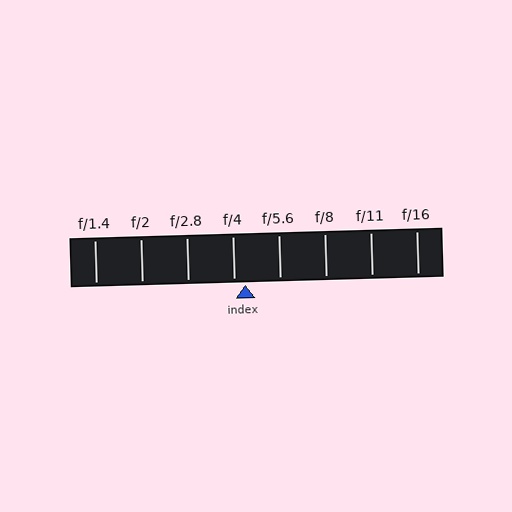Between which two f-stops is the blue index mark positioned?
The index mark is between f/4 and f/5.6.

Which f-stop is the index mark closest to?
The index mark is closest to f/4.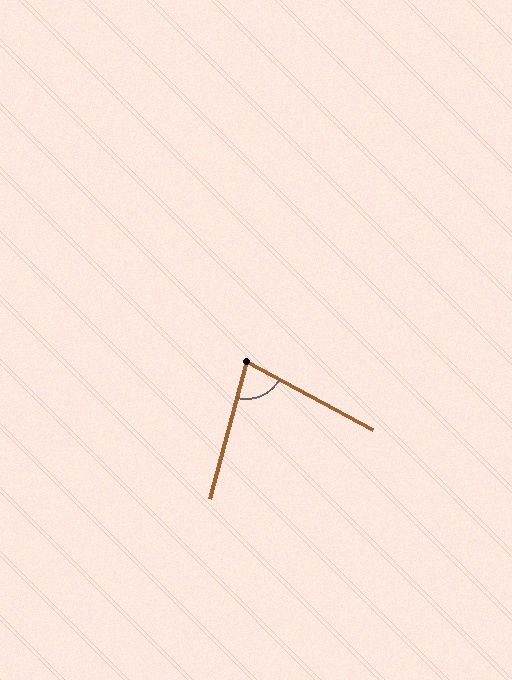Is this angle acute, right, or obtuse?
It is acute.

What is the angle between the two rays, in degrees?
Approximately 77 degrees.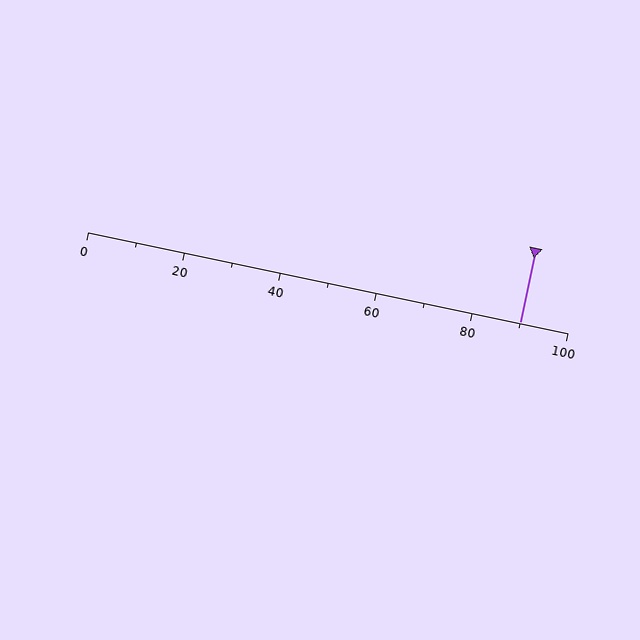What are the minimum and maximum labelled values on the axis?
The axis runs from 0 to 100.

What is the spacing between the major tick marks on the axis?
The major ticks are spaced 20 apart.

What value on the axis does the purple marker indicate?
The marker indicates approximately 90.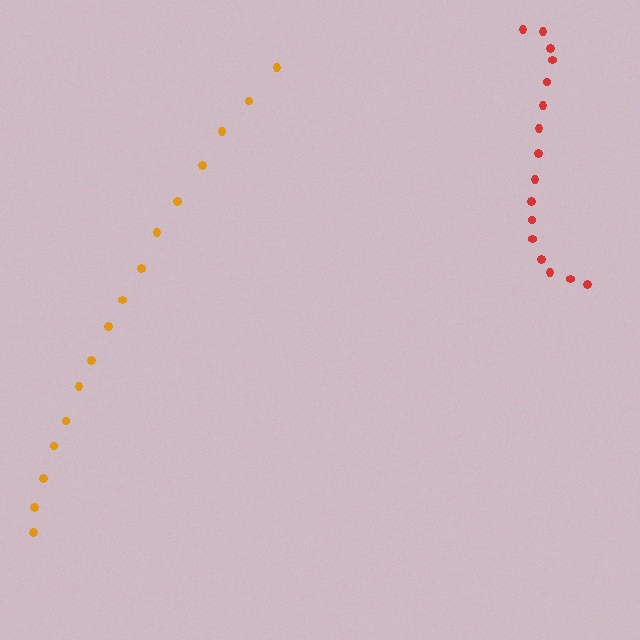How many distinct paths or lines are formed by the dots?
There are 2 distinct paths.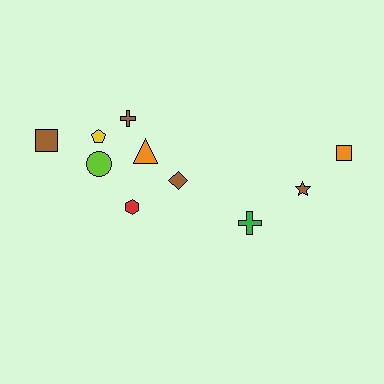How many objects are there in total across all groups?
There are 10 objects.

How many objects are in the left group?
There are 7 objects.